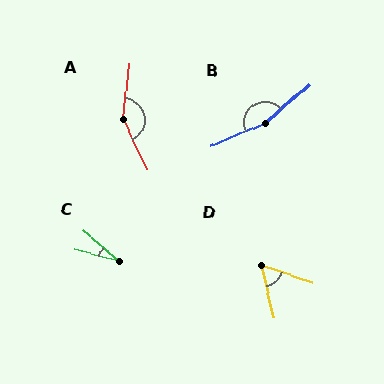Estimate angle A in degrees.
Approximately 147 degrees.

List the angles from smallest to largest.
C (25°), D (58°), A (147°), B (162°).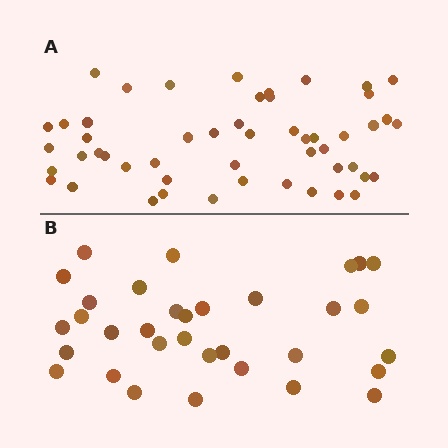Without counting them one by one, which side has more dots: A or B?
Region A (the top region) has more dots.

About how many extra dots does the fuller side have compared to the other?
Region A has approximately 20 more dots than region B.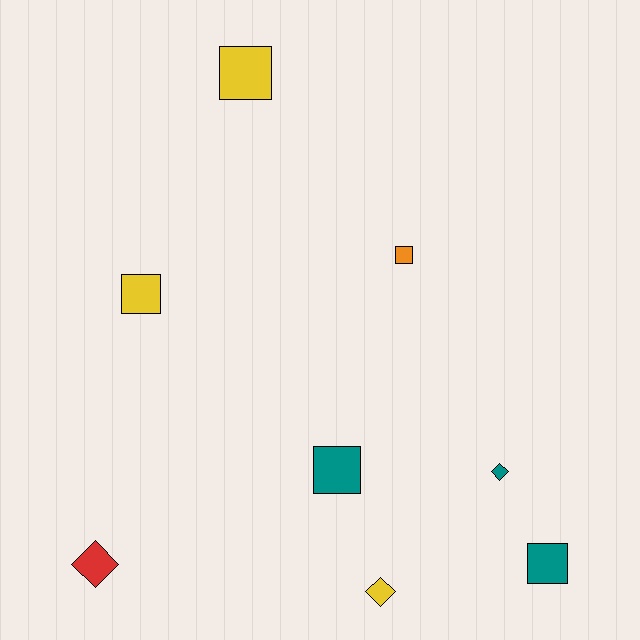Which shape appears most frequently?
Square, with 5 objects.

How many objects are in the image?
There are 8 objects.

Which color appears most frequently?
Yellow, with 3 objects.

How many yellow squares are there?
There are 2 yellow squares.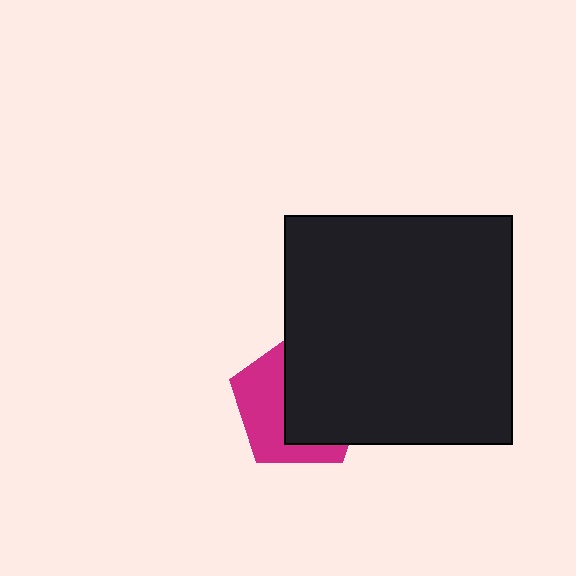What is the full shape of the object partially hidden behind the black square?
The partially hidden object is a magenta pentagon.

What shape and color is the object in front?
The object in front is a black square.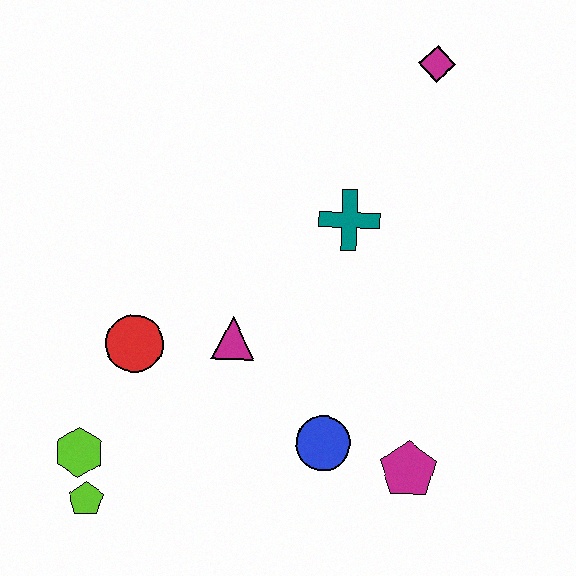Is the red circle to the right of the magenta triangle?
No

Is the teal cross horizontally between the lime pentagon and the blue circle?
No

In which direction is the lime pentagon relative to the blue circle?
The lime pentagon is to the left of the blue circle.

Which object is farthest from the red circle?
The magenta diamond is farthest from the red circle.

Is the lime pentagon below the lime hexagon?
Yes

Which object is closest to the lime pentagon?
The lime hexagon is closest to the lime pentagon.